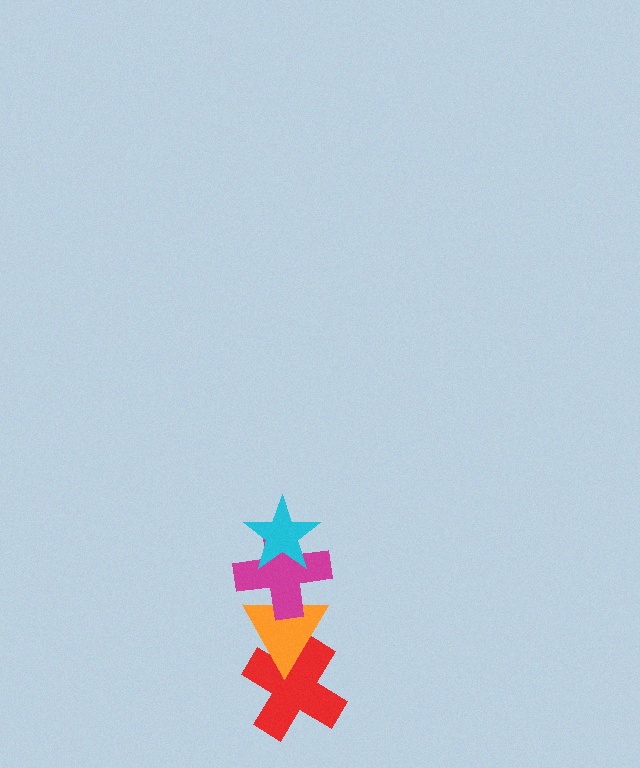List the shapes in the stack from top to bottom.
From top to bottom: the cyan star, the magenta cross, the orange triangle, the red cross.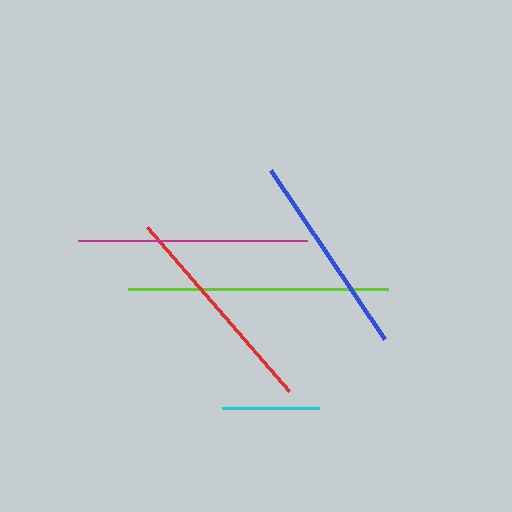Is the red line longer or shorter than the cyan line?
The red line is longer than the cyan line.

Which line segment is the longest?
The lime line is the longest at approximately 259 pixels.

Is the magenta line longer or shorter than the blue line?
The magenta line is longer than the blue line.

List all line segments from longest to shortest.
From longest to shortest: lime, magenta, red, blue, cyan.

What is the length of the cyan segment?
The cyan segment is approximately 96 pixels long.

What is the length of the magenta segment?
The magenta segment is approximately 229 pixels long.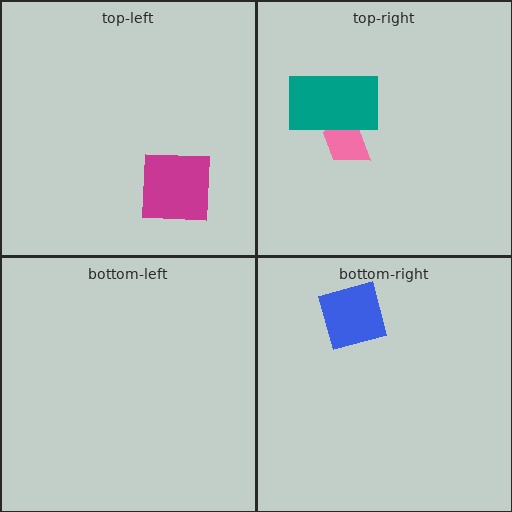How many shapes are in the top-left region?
1.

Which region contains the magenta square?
The top-left region.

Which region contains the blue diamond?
The bottom-right region.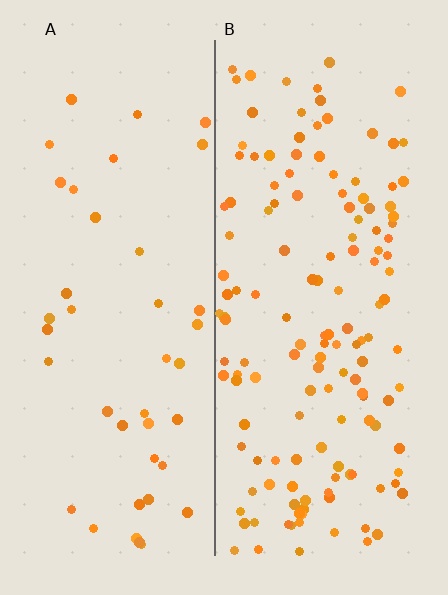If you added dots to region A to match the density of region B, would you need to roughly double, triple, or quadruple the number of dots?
Approximately triple.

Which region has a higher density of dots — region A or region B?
B (the right).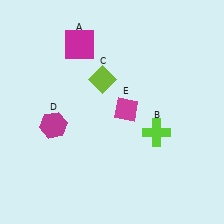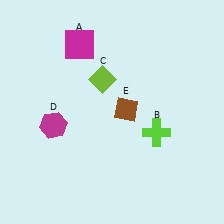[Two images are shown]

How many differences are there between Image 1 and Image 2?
There is 1 difference between the two images.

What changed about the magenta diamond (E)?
In Image 1, E is magenta. In Image 2, it changed to brown.